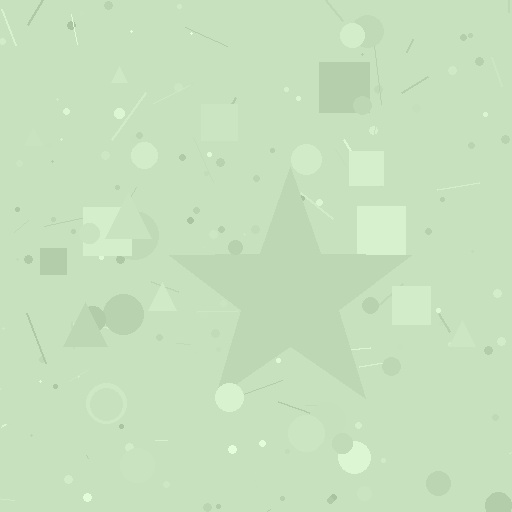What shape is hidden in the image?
A star is hidden in the image.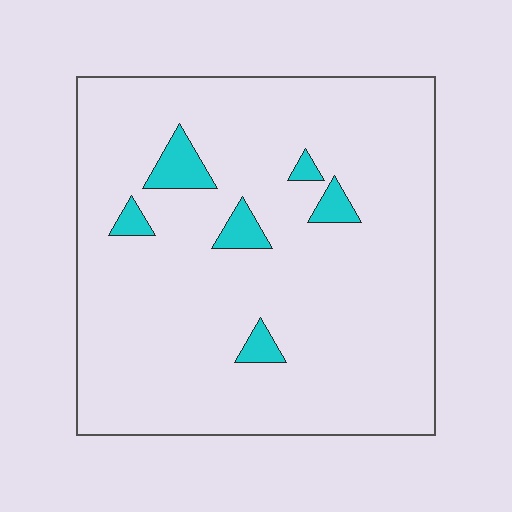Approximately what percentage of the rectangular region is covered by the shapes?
Approximately 5%.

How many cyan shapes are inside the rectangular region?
6.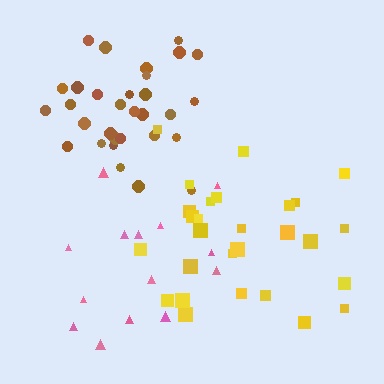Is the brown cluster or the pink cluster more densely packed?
Brown.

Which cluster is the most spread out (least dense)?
Pink.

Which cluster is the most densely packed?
Brown.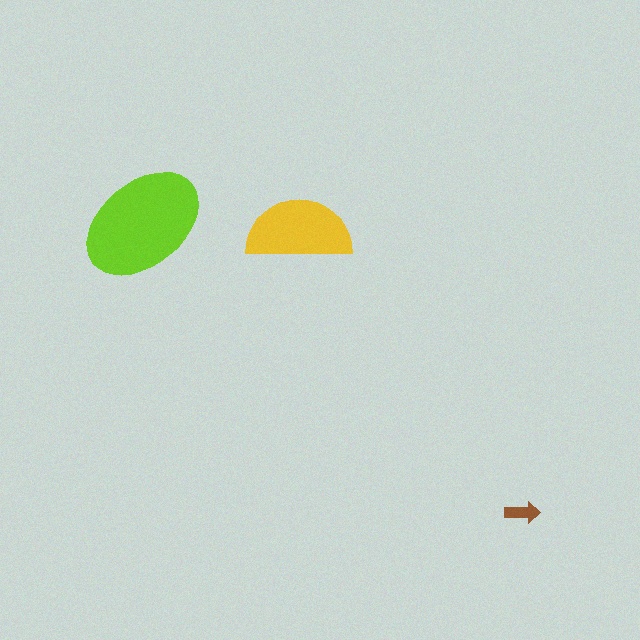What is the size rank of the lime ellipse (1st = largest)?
1st.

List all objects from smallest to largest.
The brown arrow, the yellow semicircle, the lime ellipse.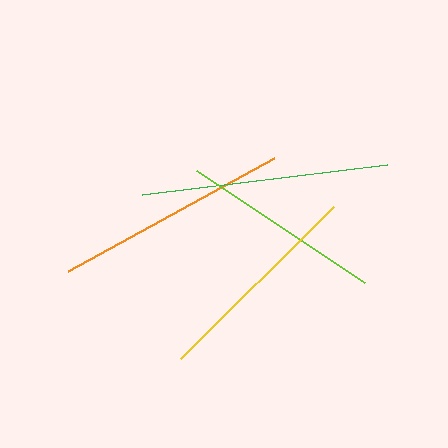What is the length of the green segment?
The green segment is approximately 248 pixels long.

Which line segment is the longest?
The green line is the longest at approximately 248 pixels.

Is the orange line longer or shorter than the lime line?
The orange line is longer than the lime line.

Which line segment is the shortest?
The lime line is the shortest at approximately 202 pixels.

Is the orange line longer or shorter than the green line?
The green line is longer than the orange line.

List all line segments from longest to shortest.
From longest to shortest: green, orange, yellow, lime.